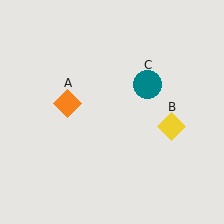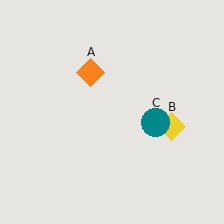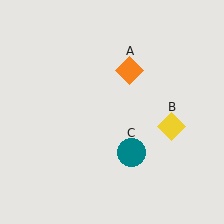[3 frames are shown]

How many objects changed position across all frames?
2 objects changed position: orange diamond (object A), teal circle (object C).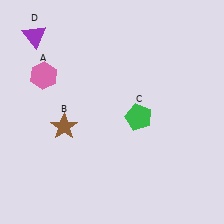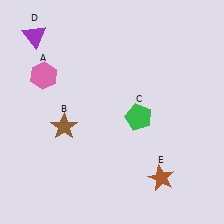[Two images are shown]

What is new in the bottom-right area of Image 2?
A brown star (E) was added in the bottom-right area of Image 2.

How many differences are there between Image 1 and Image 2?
There is 1 difference between the two images.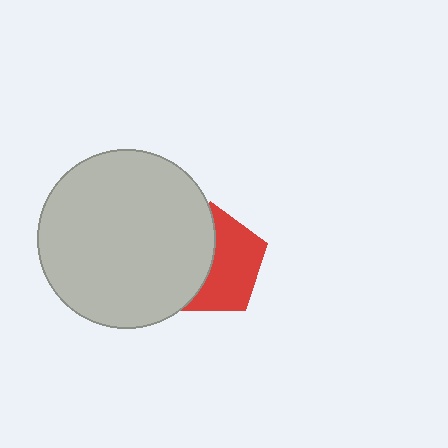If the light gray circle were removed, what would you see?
You would see the complete red pentagon.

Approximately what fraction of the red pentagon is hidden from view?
Roughly 47% of the red pentagon is hidden behind the light gray circle.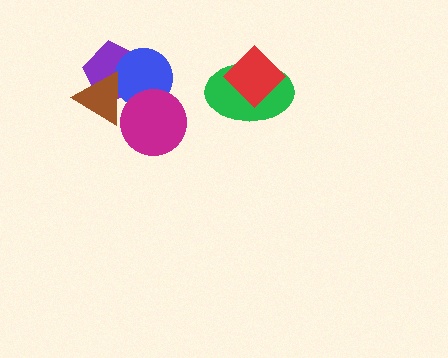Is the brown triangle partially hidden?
Yes, it is partially covered by another shape.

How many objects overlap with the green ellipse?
1 object overlaps with the green ellipse.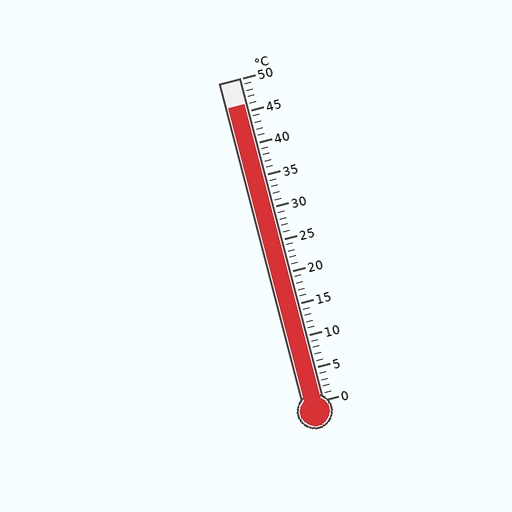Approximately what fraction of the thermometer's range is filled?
The thermometer is filled to approximately 90% of its range.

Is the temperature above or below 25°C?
The temperature is above 25°C.